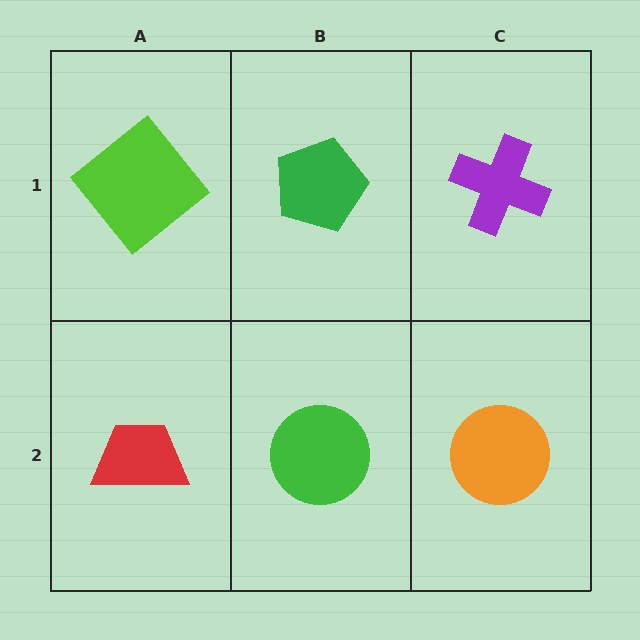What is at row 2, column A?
A red trapezoid.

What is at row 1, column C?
A purple cross.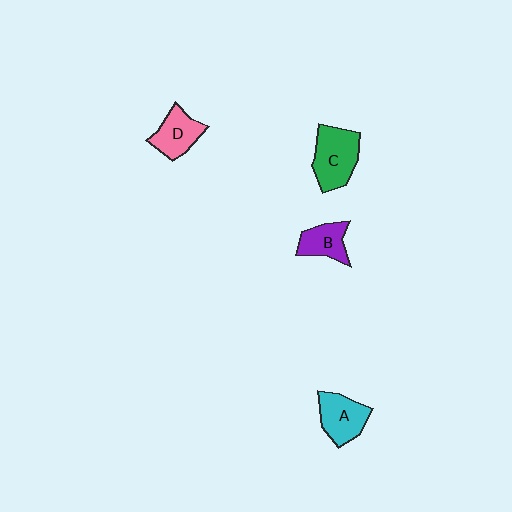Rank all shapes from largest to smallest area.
From largest to smallest: C (green), A (cyan), D (pink), B (purple).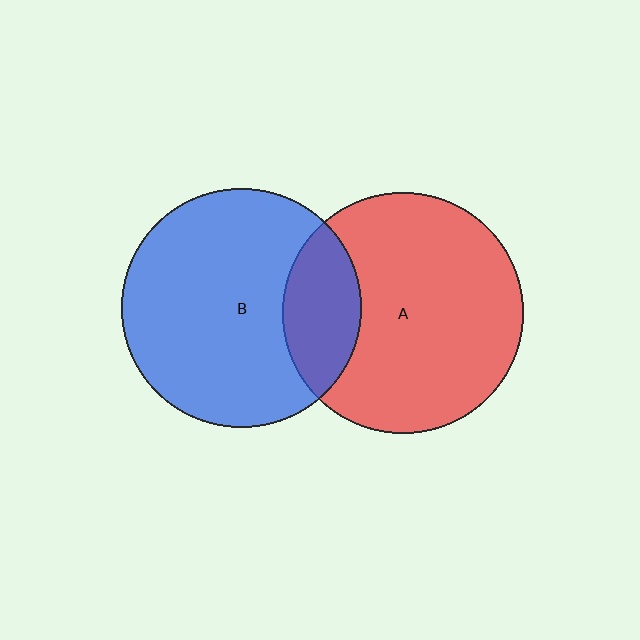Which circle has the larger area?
Circle A (red).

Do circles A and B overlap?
Yes.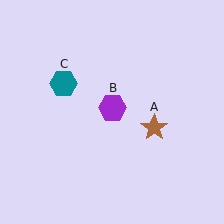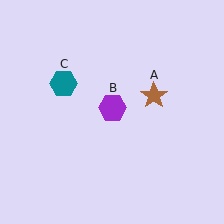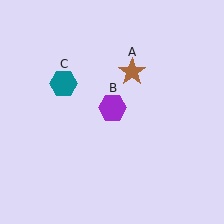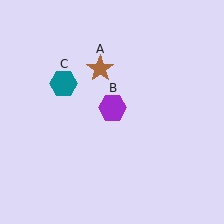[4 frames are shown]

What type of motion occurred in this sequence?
The brown star (object A) rotated counterclockwise around the center of the scene.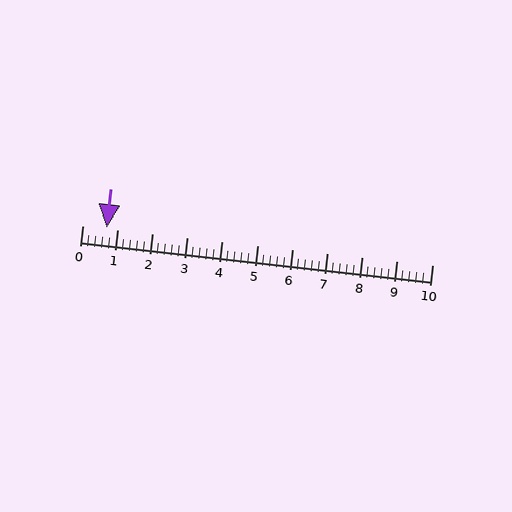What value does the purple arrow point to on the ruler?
The purple arrow points to approximately 0.7.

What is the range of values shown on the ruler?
The ruler shows values from 0 to 10.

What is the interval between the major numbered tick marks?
The major tick marks are spaced 1 units apart.